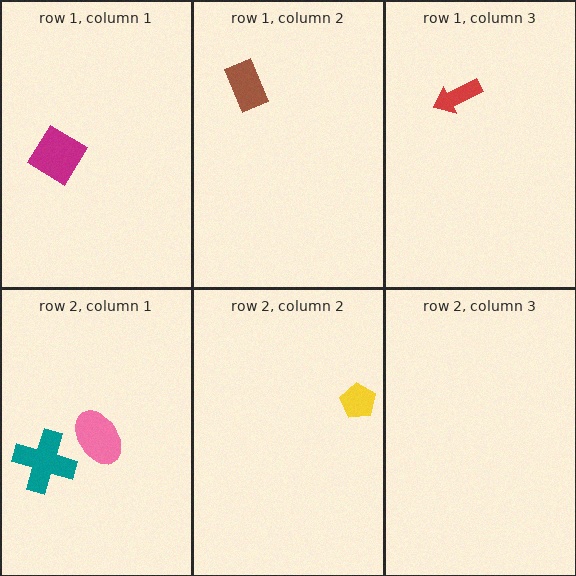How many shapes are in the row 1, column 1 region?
1.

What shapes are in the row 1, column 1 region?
The magenta diamond.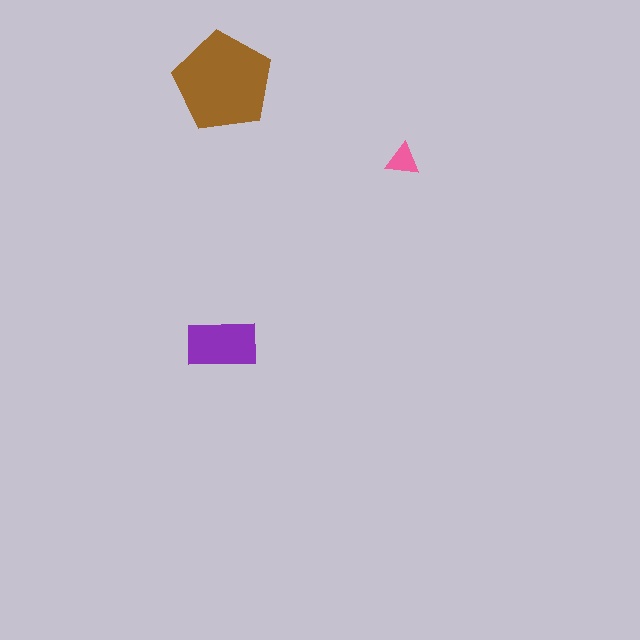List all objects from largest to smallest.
The brown pentagon, the purple rectangle, the pink triangle.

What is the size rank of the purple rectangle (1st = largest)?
2nd.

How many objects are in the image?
There are 3 objects in the image.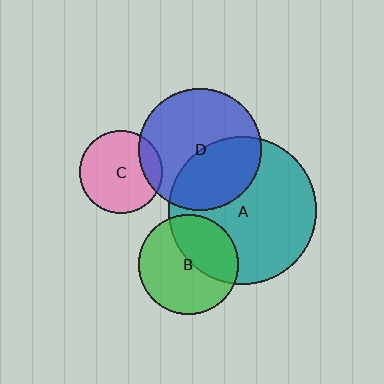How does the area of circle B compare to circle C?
Approximately 1.4 times.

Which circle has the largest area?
Circle A (teal).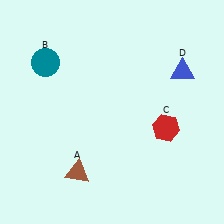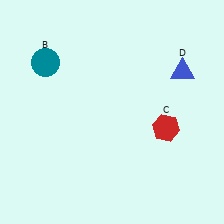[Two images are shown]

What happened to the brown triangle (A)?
The brown triangle (A) was removed in Image 2. It was in the bottom-left area of Image 1.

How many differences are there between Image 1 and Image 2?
There is 1 difference between the two images.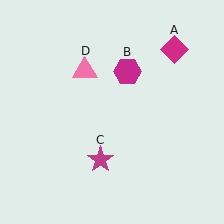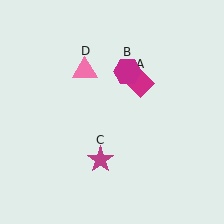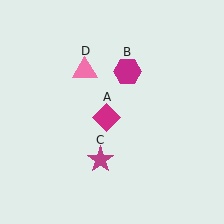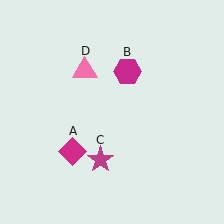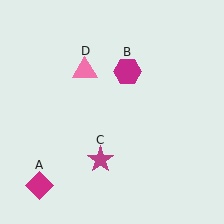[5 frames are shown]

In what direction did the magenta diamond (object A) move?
The magenta diamond (object A) moved down and to the left.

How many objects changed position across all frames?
1 object changed position: magenta diamond (object A).